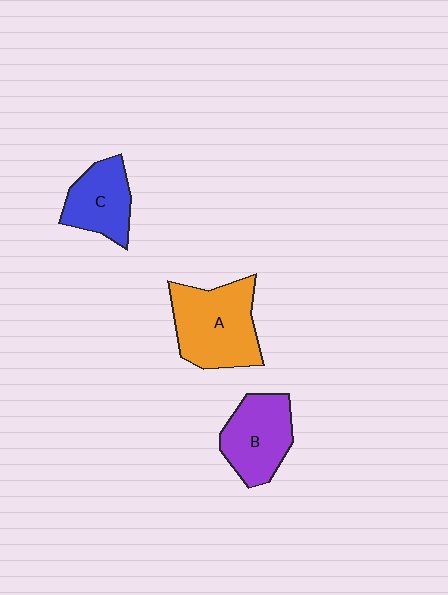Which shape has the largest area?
Shape A (orange).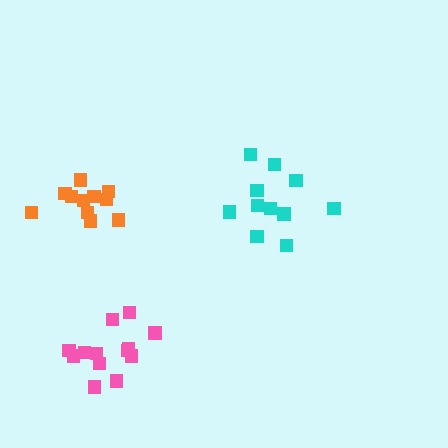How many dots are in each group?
Group 1: 13 dots, Group 2: 11 dots, Group 3: 11 dots (35 total).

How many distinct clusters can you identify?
There are 3 distinct clusters.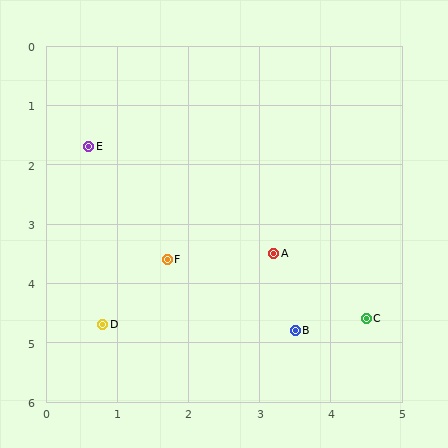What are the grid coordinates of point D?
Point D is at approximately (0.8, 4.7).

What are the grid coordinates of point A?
Point A is at approximately (3.2, 3.5).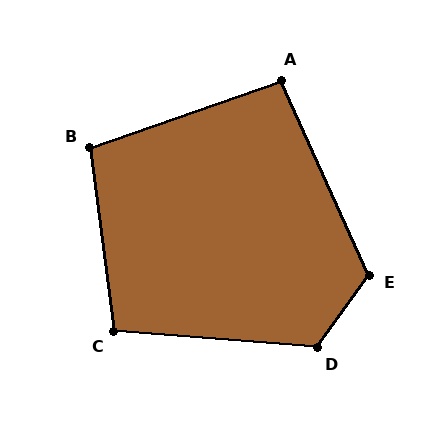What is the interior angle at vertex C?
Approximately 102 degrees (obtuse).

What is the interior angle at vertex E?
Approximately 119 degrees (obtuse).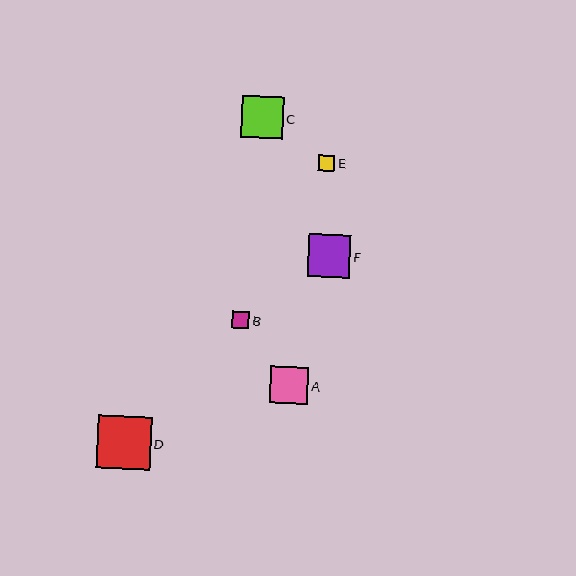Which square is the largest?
Square D is the largest with a size of approximately 54 pixels.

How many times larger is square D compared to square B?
Square D is approximately 3.1 times the size of square B.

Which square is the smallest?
Square E is the smallest with a size of approximately 16 pixels.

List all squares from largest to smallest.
From largest to smallest: D, F, C, A, B, E.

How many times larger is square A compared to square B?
Square A is approximately 2.2 times the size of square B.